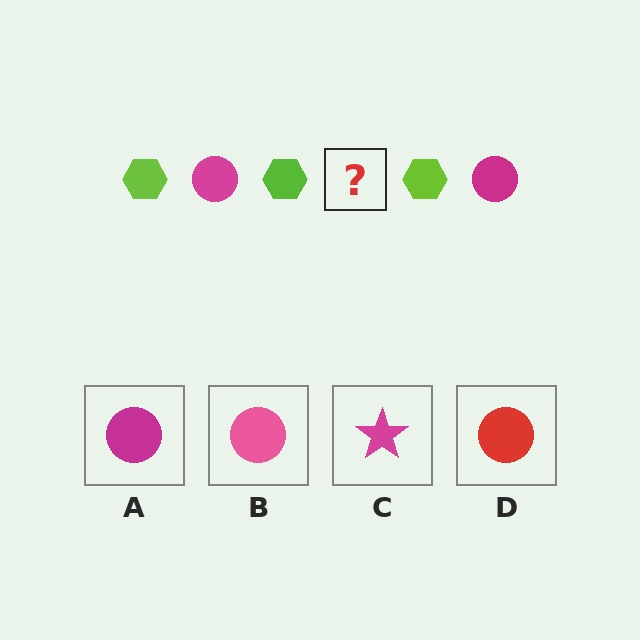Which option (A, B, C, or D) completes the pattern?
A.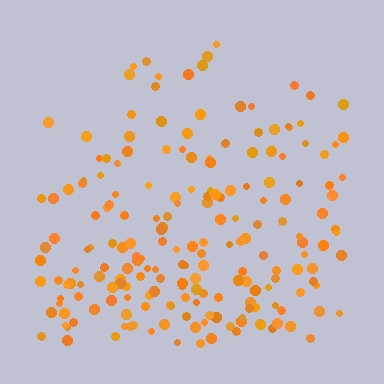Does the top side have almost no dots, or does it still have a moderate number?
Still a moderate number, just noticeably fewer than the bottom.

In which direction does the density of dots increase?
From top to bottom, with the bottom side densest.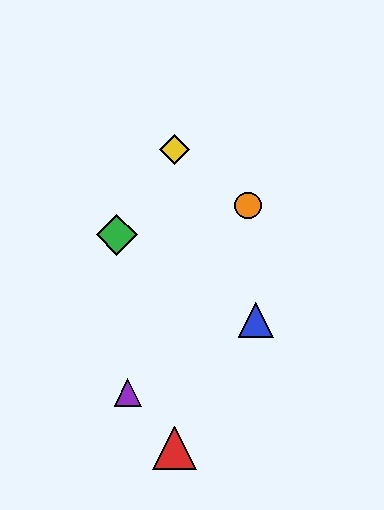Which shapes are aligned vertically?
The red triangle, the yellow diamond are aligned vertically.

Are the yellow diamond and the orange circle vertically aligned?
No, the yellow diamond is at x≈174 and the orange circle is at x≈248.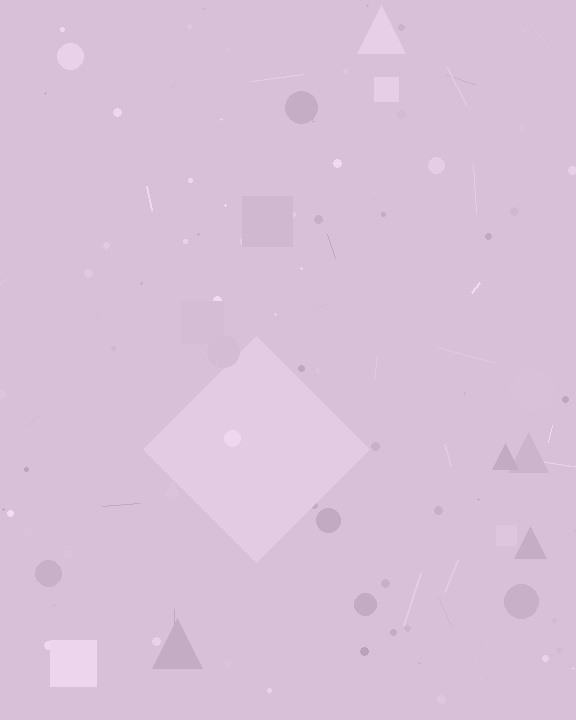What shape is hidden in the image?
A diamond is hidden in the image.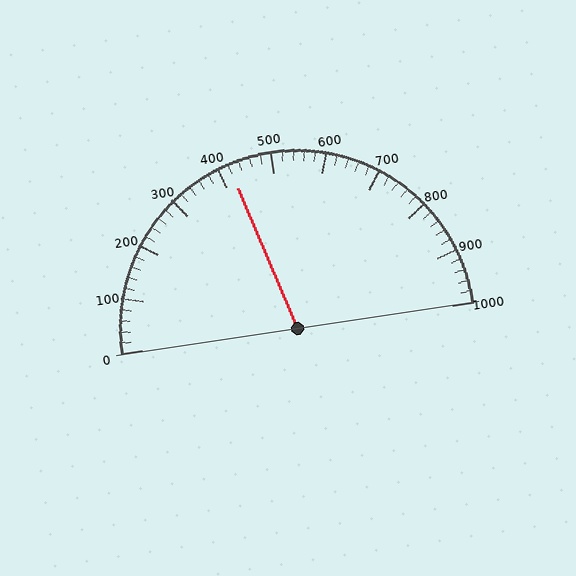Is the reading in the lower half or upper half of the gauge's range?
The reading is in the lower half of the range (0 to 1000).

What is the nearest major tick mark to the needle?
The nearest major tick mark is 400.